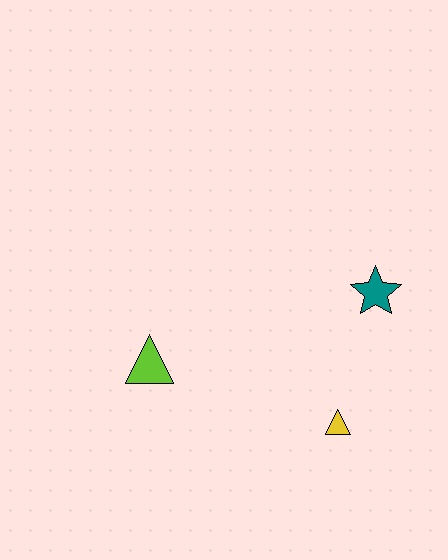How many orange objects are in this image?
There are no orange objects.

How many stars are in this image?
There is 1 star.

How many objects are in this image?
There are 3 objects.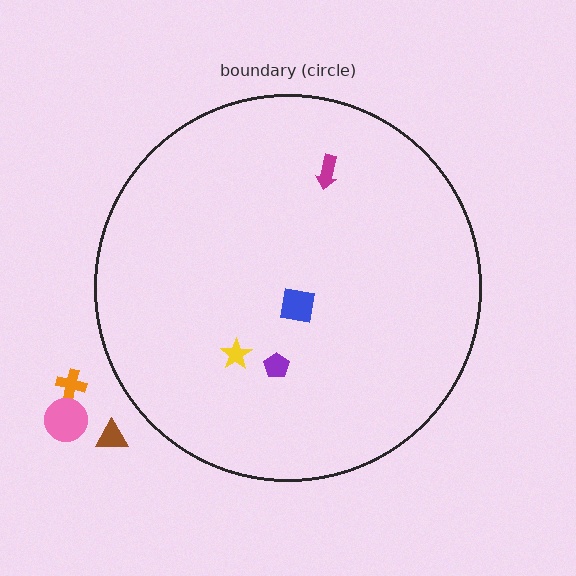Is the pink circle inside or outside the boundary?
Outside.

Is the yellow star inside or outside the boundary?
Inside.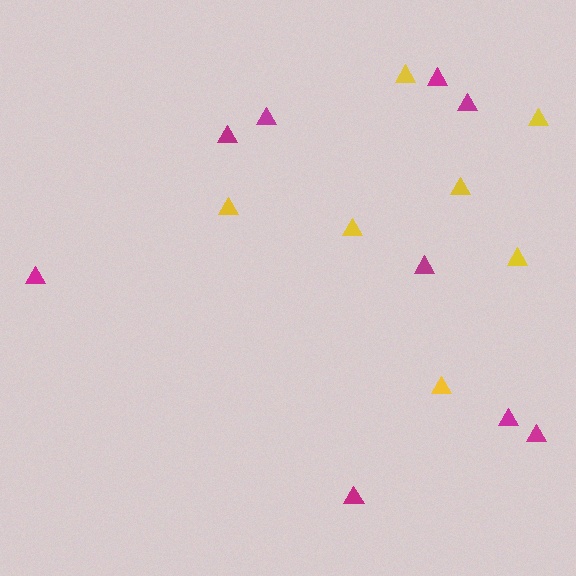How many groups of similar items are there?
There are 2 groups: one group of magenta triangles (9) and one group of yellow triangles (7).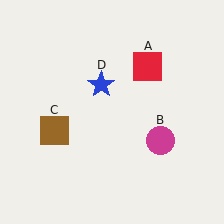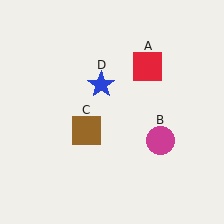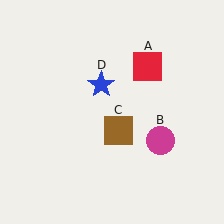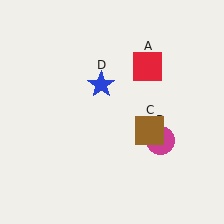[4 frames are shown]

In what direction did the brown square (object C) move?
The brown square (object C) moved right.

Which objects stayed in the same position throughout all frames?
Red square (object A) and magenta circle (object B) and blue star (object D) remained stationary.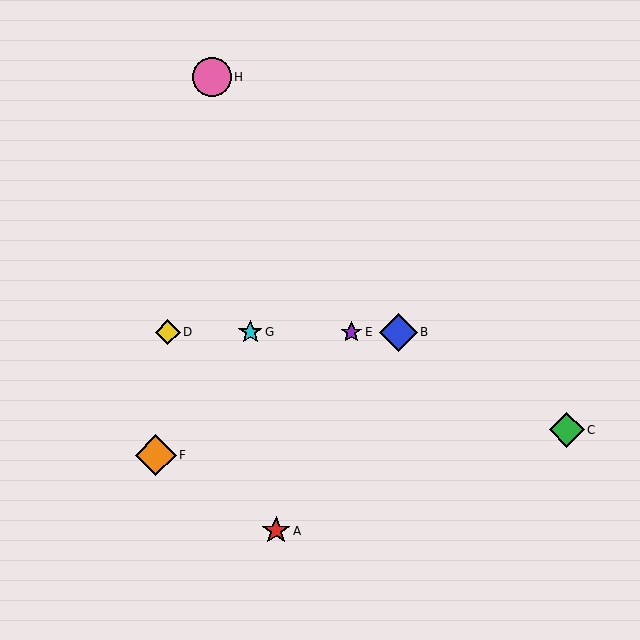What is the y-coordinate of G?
Object G is at y≈332.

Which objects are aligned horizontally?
Objects B, D, E, G are aligned horizontally.